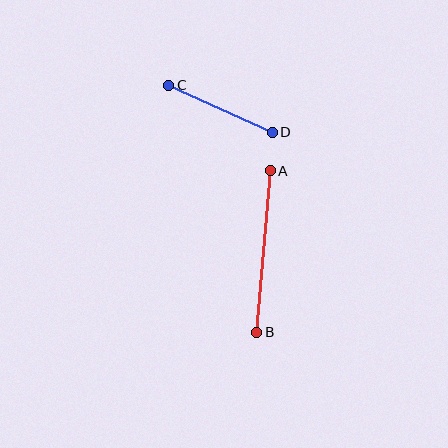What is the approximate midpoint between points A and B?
The midpoint is at approximately (263, 251) pixels.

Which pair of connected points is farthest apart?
Points A and B are farthest apart.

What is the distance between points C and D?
The distance is approximately 114 pixels.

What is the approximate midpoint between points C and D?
The midpoint is at approximately (221, 109) pixels.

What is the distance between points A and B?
The distance is approximately 162 pixels.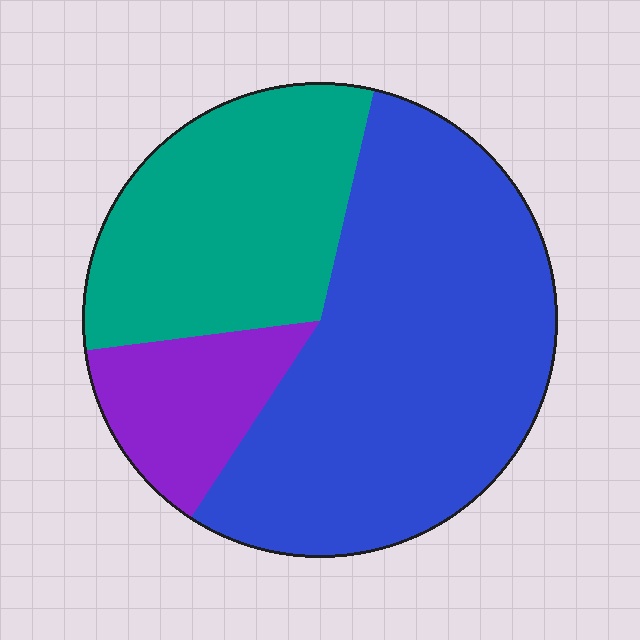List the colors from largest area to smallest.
From largest to smallest: blue, teal, purple.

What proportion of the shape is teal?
Teal covers around 30% of the shape.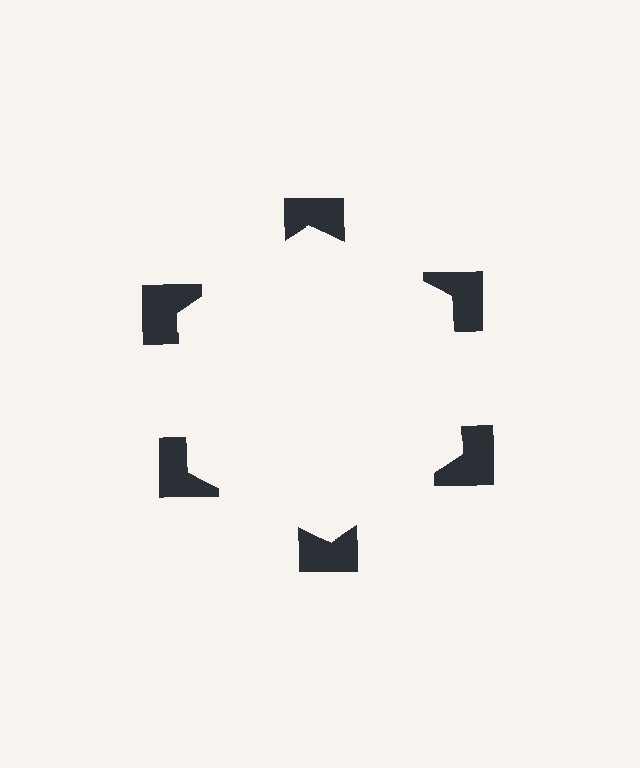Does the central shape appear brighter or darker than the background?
It typically appears slightly brighter than the background, even though no actual brightness change is drawn.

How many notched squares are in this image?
There are 6 — one at each vertex of the illusory hexagon.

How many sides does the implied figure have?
6 sides.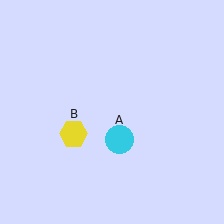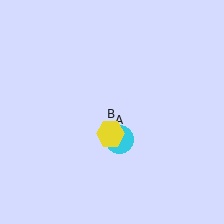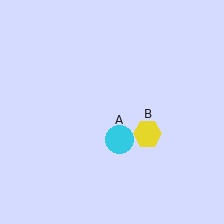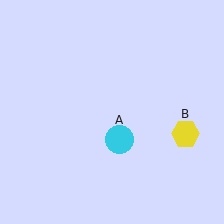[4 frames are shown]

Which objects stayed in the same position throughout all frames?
Cyan circle (object A) remained stationary.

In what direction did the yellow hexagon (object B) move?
The yellow hexagon (object B) moved right.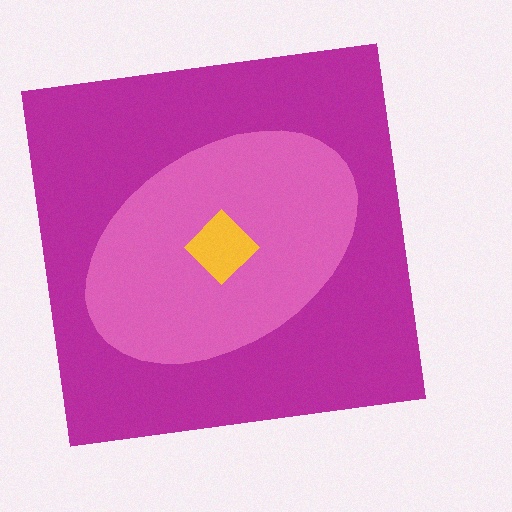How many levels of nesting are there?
3.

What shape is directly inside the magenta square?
The pink ellipse.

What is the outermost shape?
The magenta square.